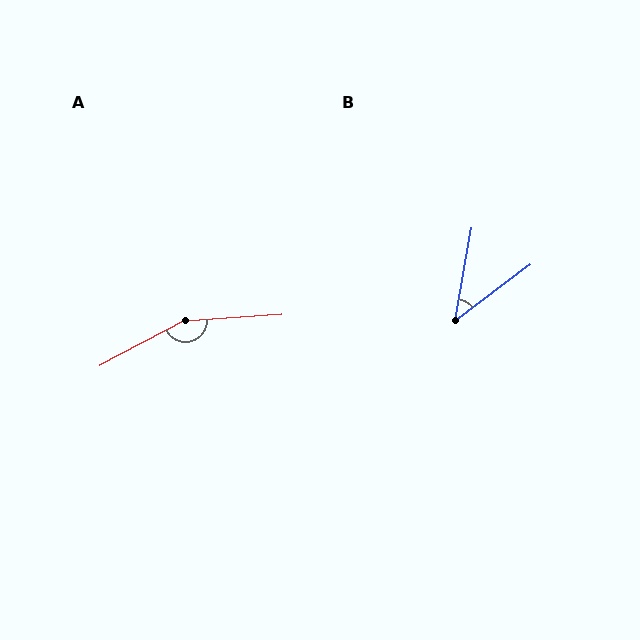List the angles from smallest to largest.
B (43°), A (156°).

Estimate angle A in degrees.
Approximately 156 degrees.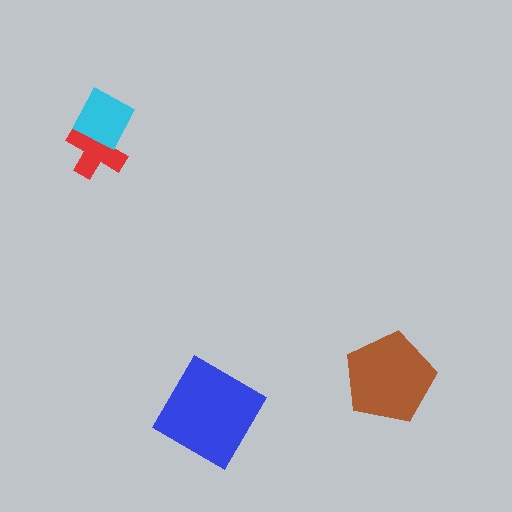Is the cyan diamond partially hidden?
No, no other shape covers it.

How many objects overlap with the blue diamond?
0 objects overlap with the blue diamond.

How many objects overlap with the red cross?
1 object overlaps with the red cross.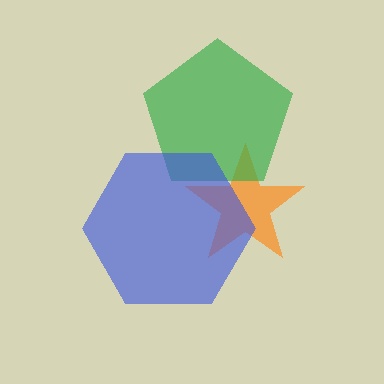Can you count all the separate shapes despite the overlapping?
Yes, there are 3 separate shapes.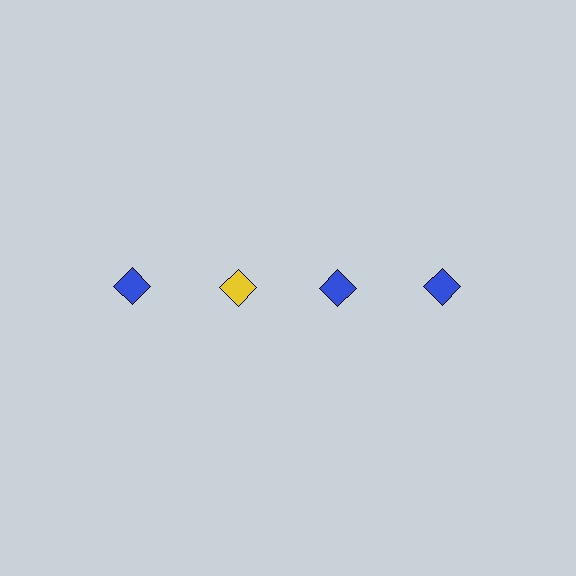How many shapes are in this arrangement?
There are 4 shapes arranged in a grid pattern.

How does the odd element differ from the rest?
It has a different color: yellow instead of blue.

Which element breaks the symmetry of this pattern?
The yellow diamond in the top row, second from left column breaks the symmetry. All other shapes are blue diamonds.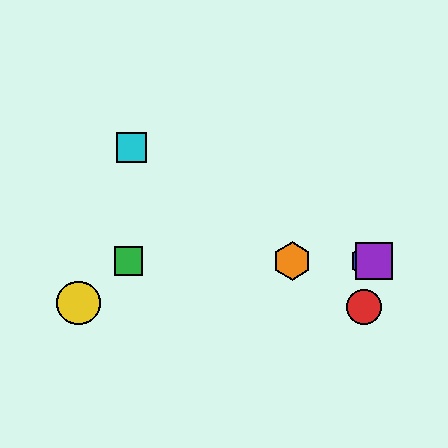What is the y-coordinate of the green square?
The green square is at y≈261.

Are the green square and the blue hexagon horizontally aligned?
Yes, both are at y≈261.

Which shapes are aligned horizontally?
The blue hexagon, the green square, the purple square, the orange hexagon are aligned horizontally.